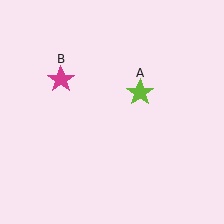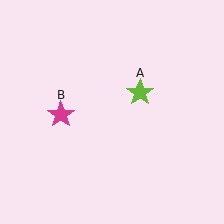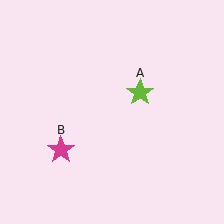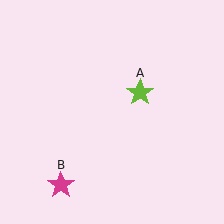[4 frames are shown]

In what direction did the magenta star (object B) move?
The magenta star (object B) moved down.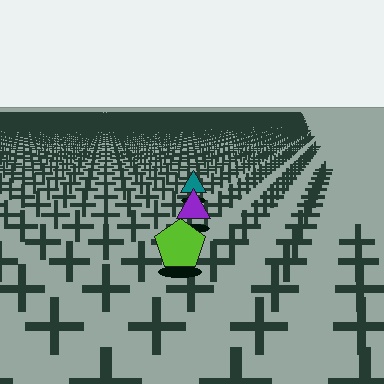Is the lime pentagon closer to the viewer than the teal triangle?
Yes. The lime pentagon is closer — you can tell from the texture gradient: the ground texture is coarser near it.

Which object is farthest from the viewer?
The teal triangle is farthest from the viewer. It appears smaller and the ground texture around it is denser.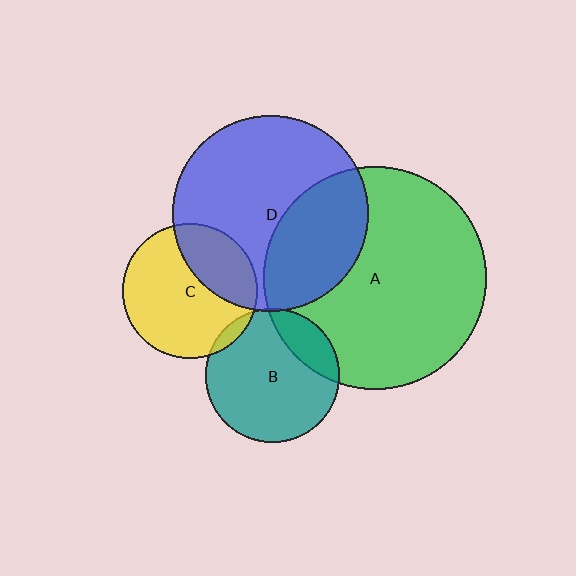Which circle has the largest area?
Circle A (green).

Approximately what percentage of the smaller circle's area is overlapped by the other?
Approximately 20%.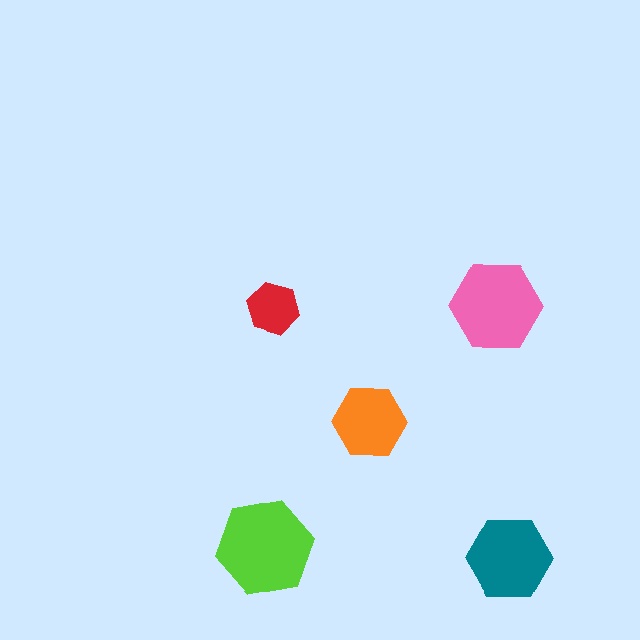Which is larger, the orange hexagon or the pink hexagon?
The pink one.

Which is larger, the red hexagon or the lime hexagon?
The lime one.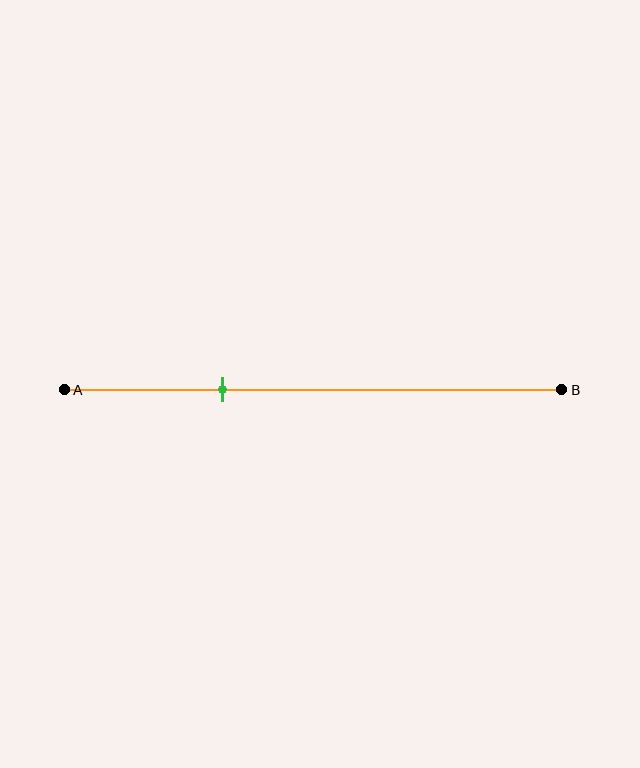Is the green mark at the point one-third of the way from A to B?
Yes, the mark is approximately at the one-third point.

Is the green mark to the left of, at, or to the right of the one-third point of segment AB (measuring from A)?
The green mark is approximately at the one-third point of segment AB.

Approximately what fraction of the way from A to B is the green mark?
The green mark is approximately 30% of the way from A to B.